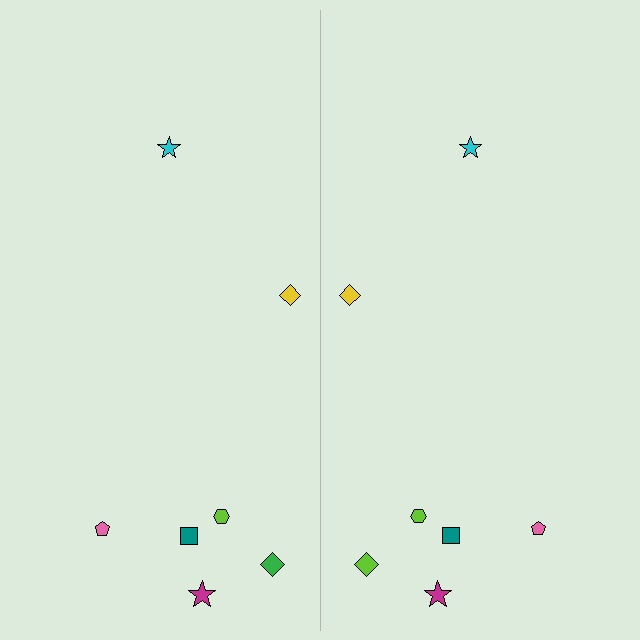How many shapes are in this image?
There are 14 shapes in this image.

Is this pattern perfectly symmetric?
No, the pattern is not perfectly symmetric. The lime diamond on the right side breaks the symmetry — its mirror counterpart is green.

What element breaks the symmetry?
The lime diamond on the right side breaks the symmetry — its mirror counterpart is green.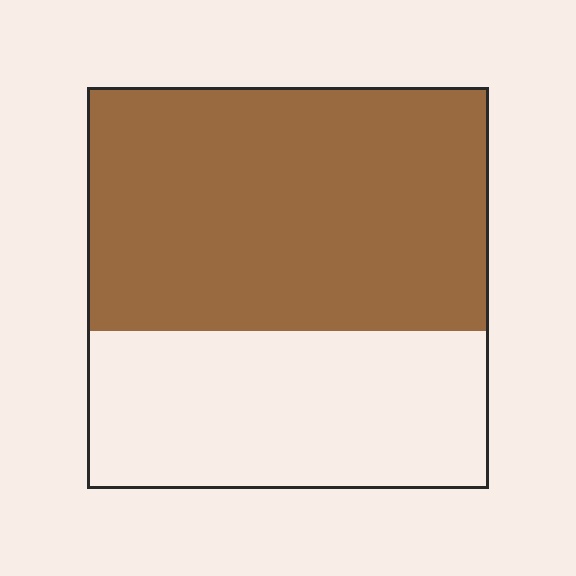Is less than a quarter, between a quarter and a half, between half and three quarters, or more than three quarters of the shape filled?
Between half and three quarters.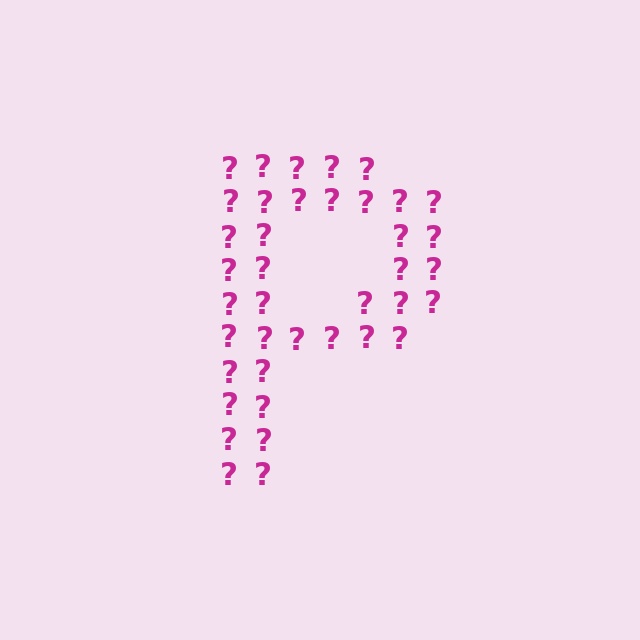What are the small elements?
The small elements are question marks.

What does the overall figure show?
The overall figure shows the letter P.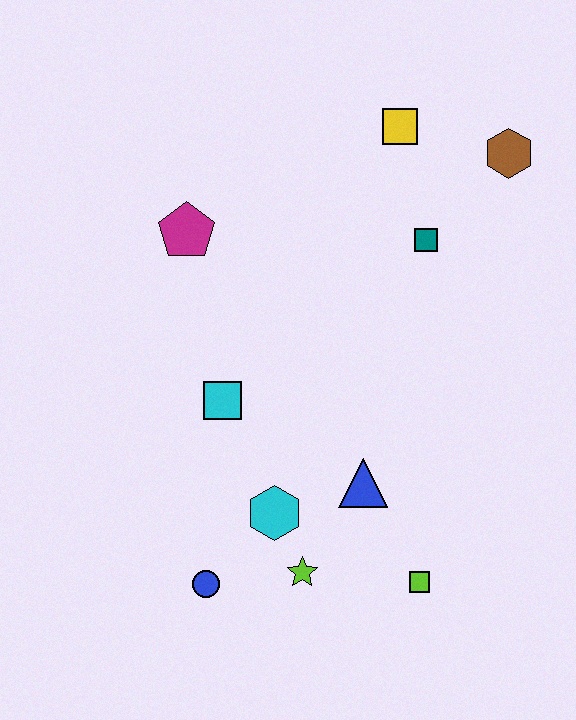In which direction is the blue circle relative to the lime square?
The blue circle is to the left of the lime square.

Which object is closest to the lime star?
The cyan hexagon is closest to the lime star.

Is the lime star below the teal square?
Yes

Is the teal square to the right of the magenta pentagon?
Yes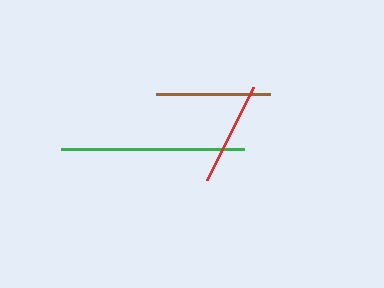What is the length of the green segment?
The green segment is approximately 183 pixels long.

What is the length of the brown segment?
The brown segment is approximately 113 pixels long.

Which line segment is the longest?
The green line is the longest at approximately 183 pixels.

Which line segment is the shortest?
The red line is the shortest at approximately 104 pixels.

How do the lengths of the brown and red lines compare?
The brown and red lines are approximately the same length.